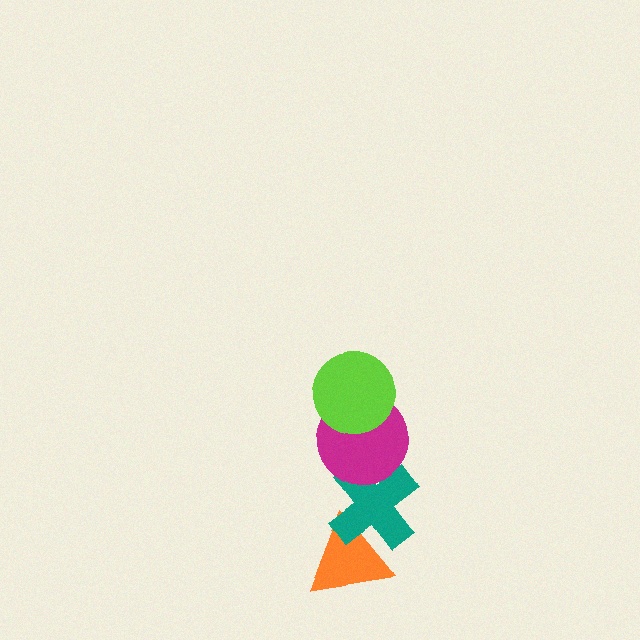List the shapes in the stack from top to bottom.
From top to bottom: the lime circle, the magenta circle, the teal cross, the orange triangle.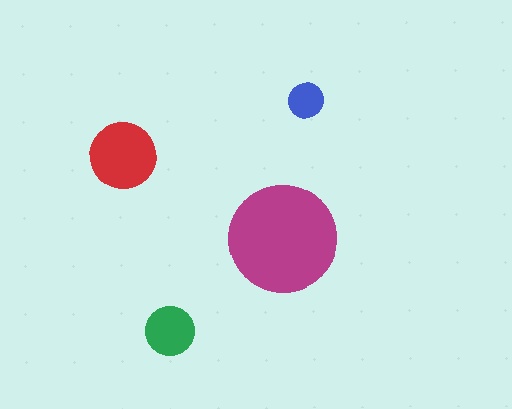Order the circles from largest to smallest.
the magenta one, the red one, the green one, the blue one.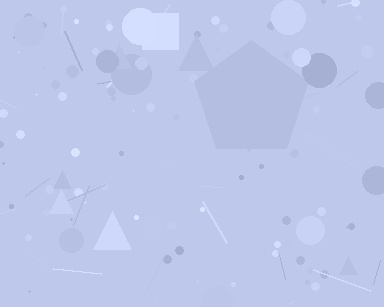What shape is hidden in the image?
A pentagon is hidden in the image.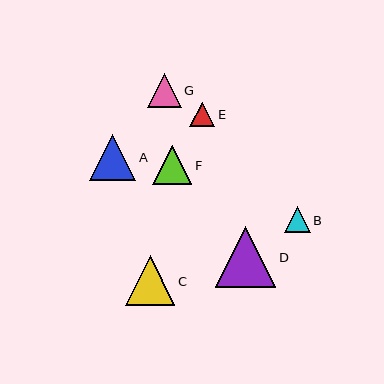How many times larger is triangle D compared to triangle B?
Triangle D is approximately 2.4 times the size of triangle B.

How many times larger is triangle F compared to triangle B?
Triangle F is approximately 1.5 times the size of triangle B.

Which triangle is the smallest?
Triangle E is the smallest with a size of approximately 25 pixels.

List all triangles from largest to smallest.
From largest to smallest: D, C, A, F, G, B, E.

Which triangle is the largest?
Triangle D is the largest with a size of approximately 61 pixels.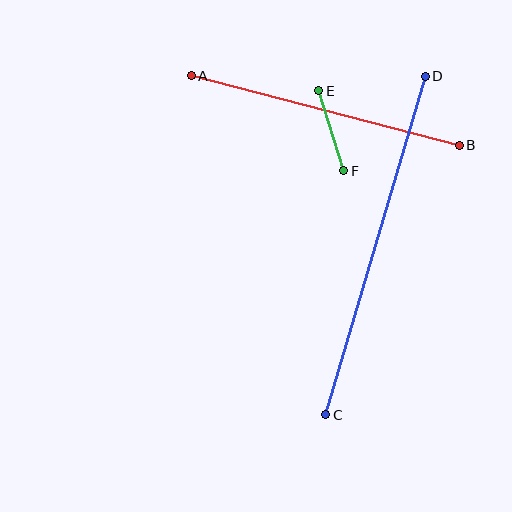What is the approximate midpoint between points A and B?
The midpoint is at approximately (325, 111) pixels.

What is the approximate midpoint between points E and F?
The midpoint is at approximately (331, 131) pixels.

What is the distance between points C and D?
The distance is approximately 353 pixels.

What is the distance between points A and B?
The distance is approximately 277 pixels.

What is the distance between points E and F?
The distance is approximately 84 pixels.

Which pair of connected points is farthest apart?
Points C and D are farthest apart.